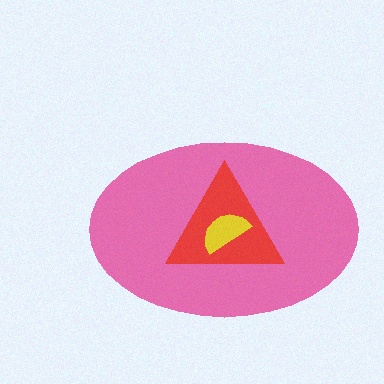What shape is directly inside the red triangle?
The yellow semicircle.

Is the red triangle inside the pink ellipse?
Yes.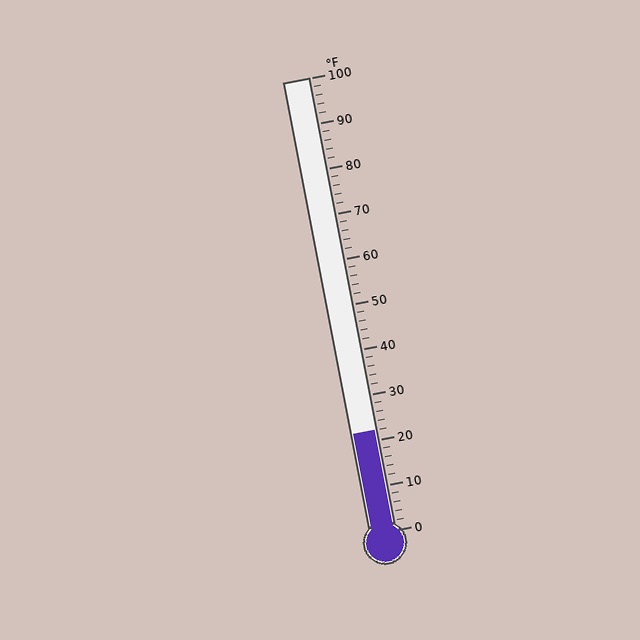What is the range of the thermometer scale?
The thermometer scale ranges from 0°F to 100°F.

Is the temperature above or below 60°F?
The temperature is below 60°F.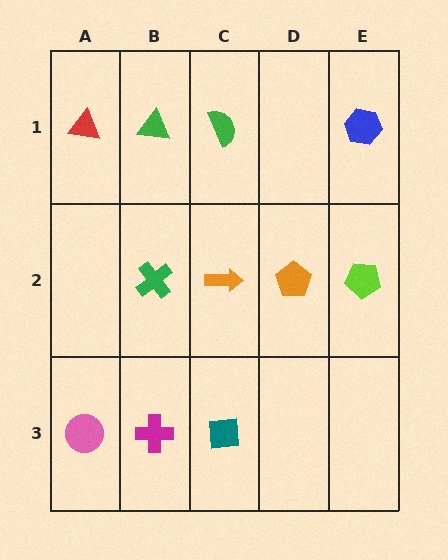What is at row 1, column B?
A green triangle.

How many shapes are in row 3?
3 shapes.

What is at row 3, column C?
A teal square.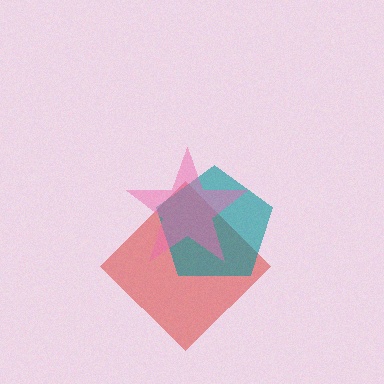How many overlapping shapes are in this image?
There are 3 overlapping shapes in the image.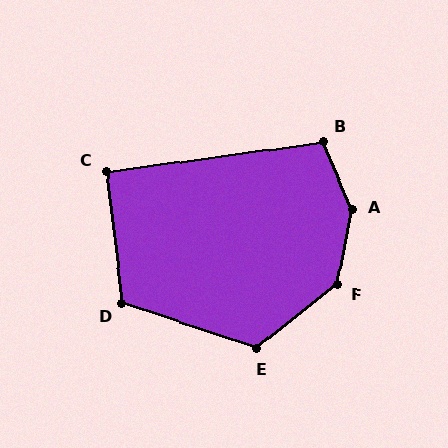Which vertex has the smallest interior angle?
C, at approximately 91 degrees.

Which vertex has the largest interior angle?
A, at approximately 146 degrees.